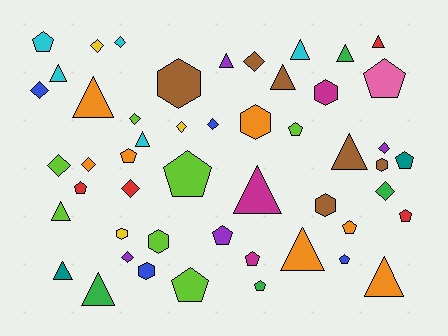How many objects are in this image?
There are 50 objects.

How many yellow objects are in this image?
There are 3 yellow objects.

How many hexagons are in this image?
There are 8 hexagons.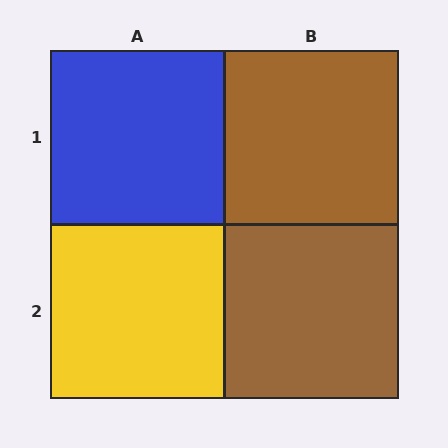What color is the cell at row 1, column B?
Brown.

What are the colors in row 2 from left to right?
Yellow, brown.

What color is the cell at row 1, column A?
Blue.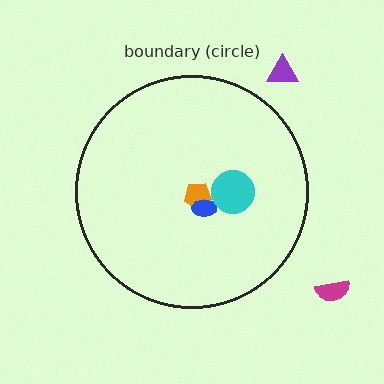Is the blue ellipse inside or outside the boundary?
Inside.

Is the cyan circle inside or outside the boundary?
Inside.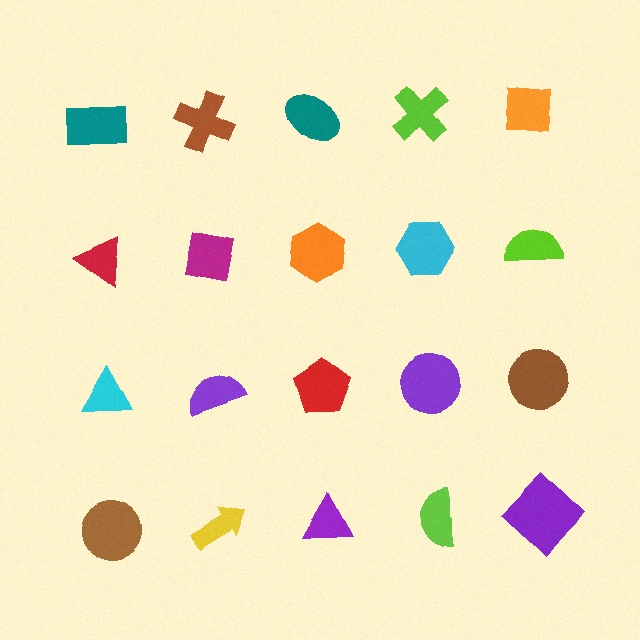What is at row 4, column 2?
A yellow arrow.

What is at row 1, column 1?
A teal rectangle.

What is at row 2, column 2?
A magenta square.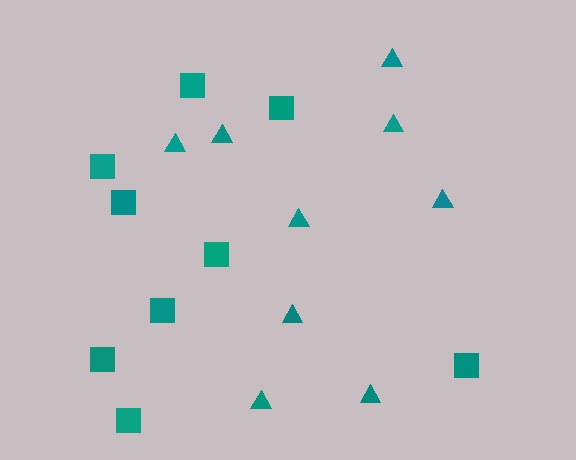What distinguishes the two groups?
There are 2 groups: one group of squares (9) and one group of triangles (9).